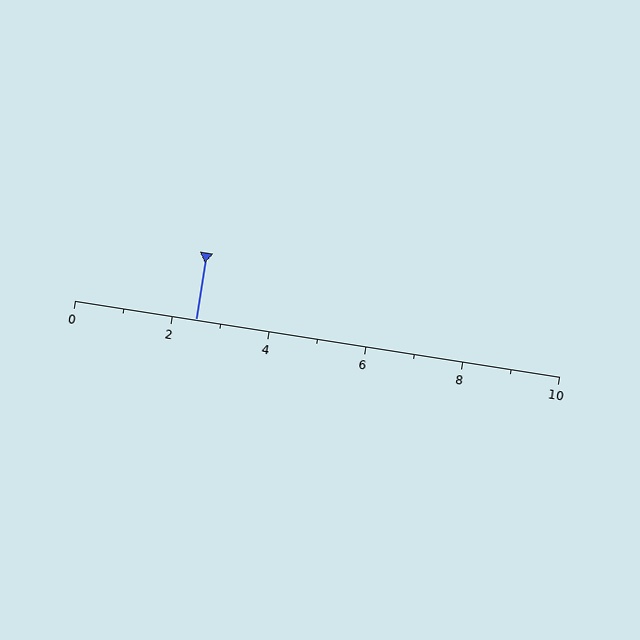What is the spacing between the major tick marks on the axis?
The major ticks are spaced 2 apart.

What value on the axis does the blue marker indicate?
The marker indicates approximately 2.5.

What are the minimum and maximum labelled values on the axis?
The axis runs from 0 to 10.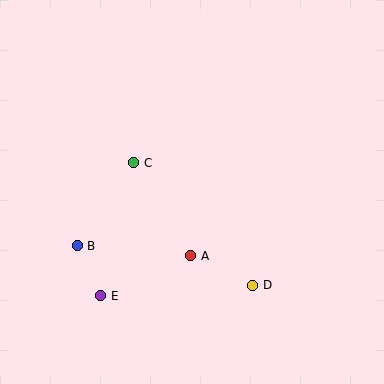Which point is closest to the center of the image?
Point A at (191, 256) is closest to the center.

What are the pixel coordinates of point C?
Point C is at (134, 163).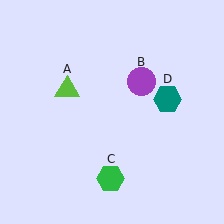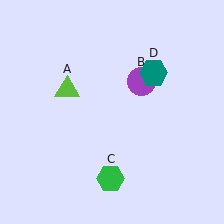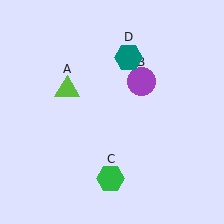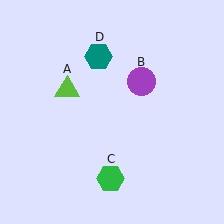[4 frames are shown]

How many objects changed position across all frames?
1 object changed position: teal hexagon (object D).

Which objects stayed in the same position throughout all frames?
Lime triangle (object A) and purple circle (object B) and green hexagon (object C) remained stationary.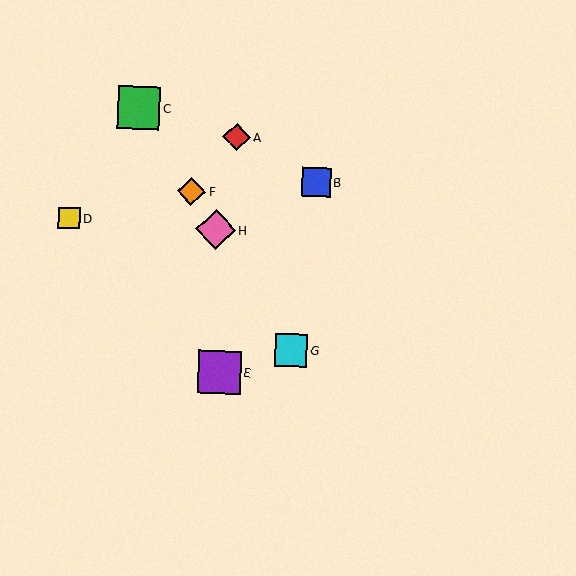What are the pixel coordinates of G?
Object G is at (291, 350).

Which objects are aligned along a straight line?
Objects C, F, G, H are aligned along a straight line.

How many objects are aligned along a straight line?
4 objects (C, F, G, H) are aligned along a straight line.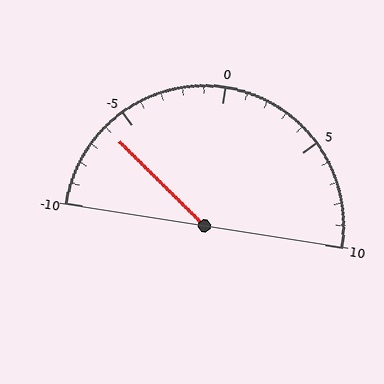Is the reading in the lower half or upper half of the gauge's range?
The reading is in the lower half of the range (-10 to 10).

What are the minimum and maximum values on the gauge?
The gauge ranges from -10 to 10.